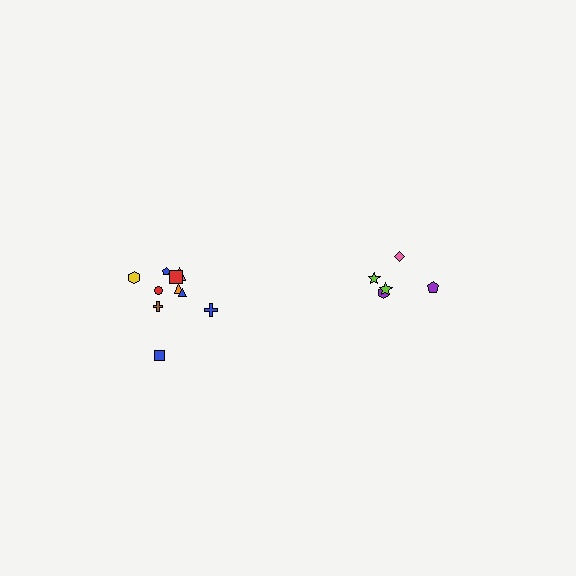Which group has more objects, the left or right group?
The left group.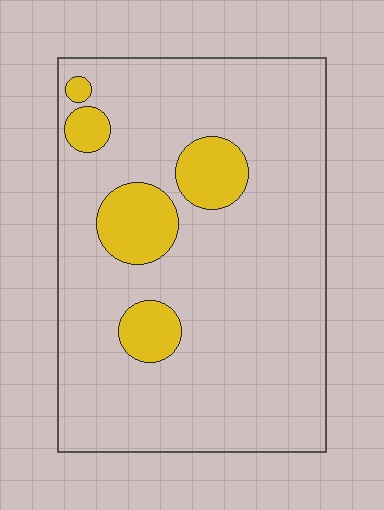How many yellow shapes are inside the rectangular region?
5.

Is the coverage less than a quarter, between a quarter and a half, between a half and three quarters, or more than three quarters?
Less than a quarter.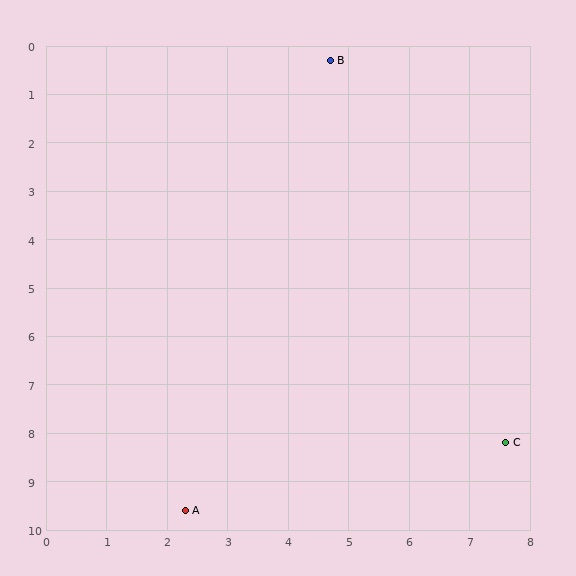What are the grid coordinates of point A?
Point A is at approximately (2.3, 9.6).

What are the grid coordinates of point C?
Point C is at approximately (7.6, 8.2).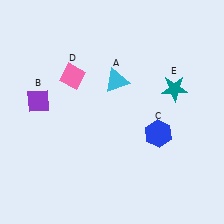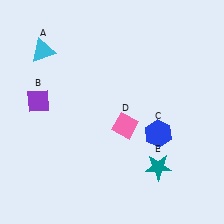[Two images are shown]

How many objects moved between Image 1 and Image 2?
3 objects moved between the two images.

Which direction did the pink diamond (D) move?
The pink diamond (D) moved right.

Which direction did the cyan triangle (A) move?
The cyan triangle (A) moved left.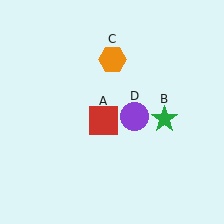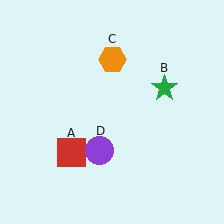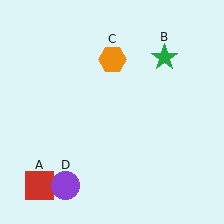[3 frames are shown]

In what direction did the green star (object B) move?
The green star (object B) moved up.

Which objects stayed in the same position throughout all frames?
Orange hexagon (object C) remained stationary.